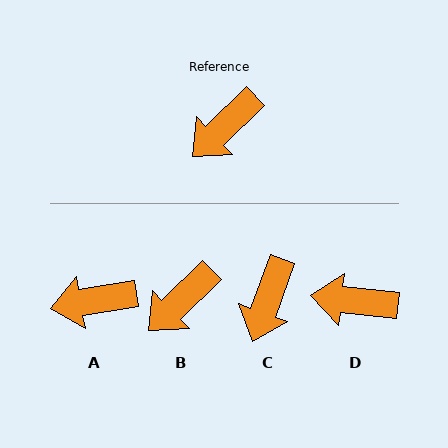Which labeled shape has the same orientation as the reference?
B.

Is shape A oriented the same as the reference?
No, it is off by about 34 degrees.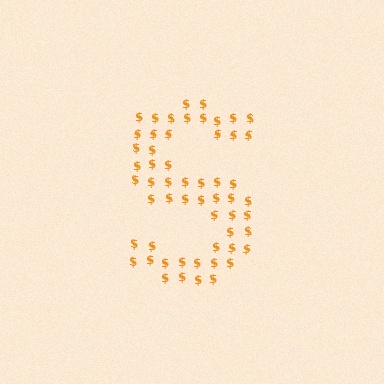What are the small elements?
The small elements are dollar signs.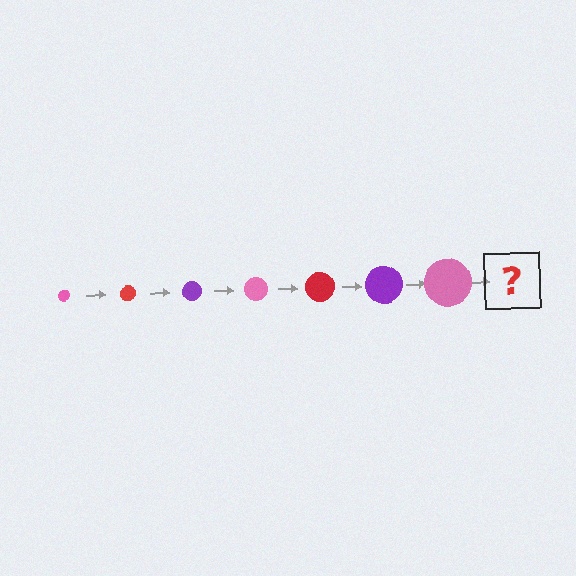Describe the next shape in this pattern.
It should be a red circle, larger than the previous one.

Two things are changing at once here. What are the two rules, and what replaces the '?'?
The two rules are that the circle grows larger each step and the color cycles through pink, red, and purple. The '?' should be a red circle, larger than the previous one.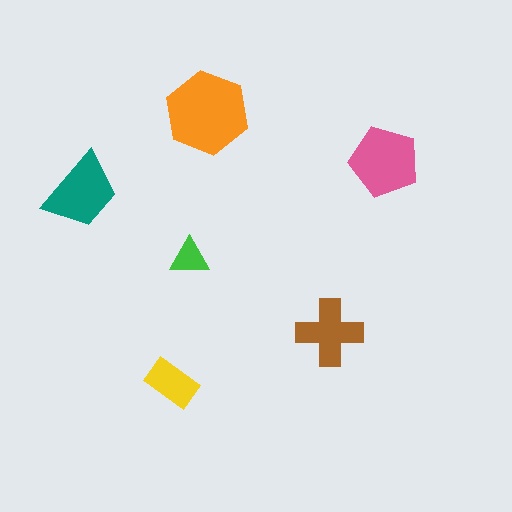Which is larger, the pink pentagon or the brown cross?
The pink pentagon.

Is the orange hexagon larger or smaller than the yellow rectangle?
Larger.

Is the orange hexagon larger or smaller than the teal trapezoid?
Larger.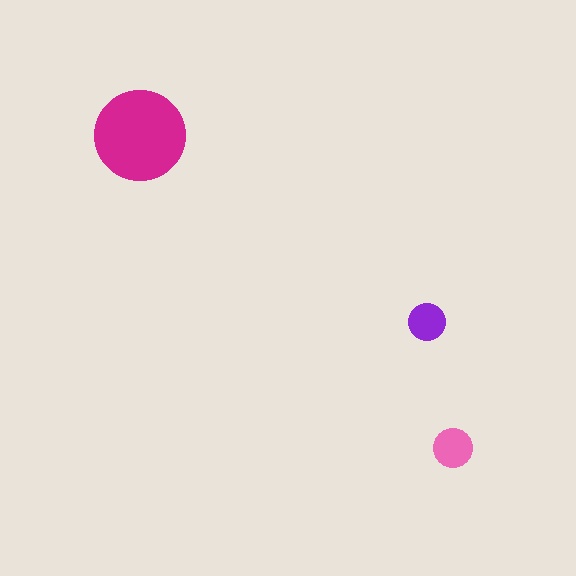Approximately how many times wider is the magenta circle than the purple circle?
About 2.5 times wider.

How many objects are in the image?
There are 3 objects in the image.